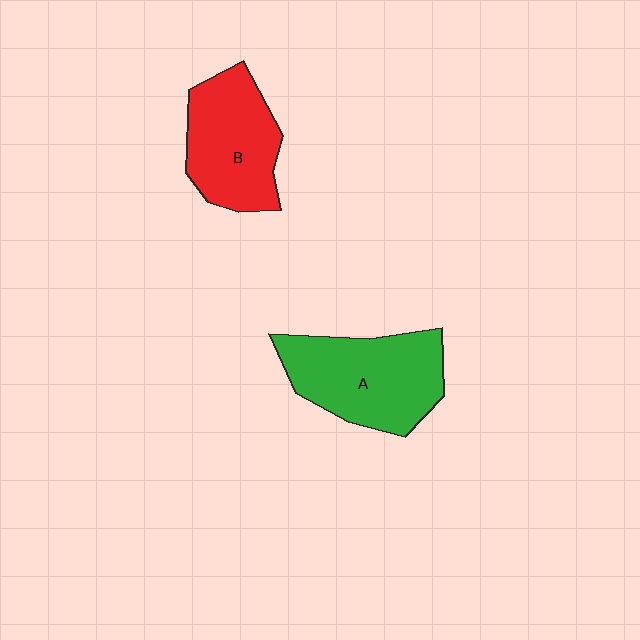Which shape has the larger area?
Shape A (green).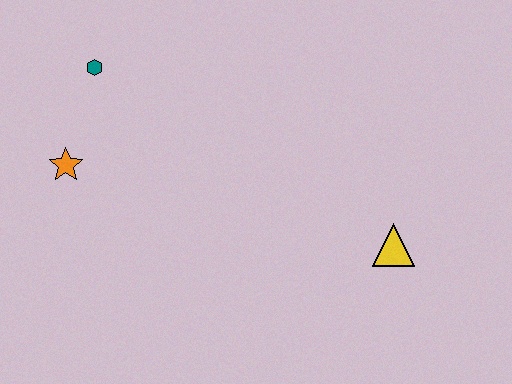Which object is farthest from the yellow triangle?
The teal hexagon is farthest from the yellow triangle.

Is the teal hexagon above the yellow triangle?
Yes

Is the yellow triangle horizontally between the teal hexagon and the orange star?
No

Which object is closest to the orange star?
The teal hexagon is closest to the orange star.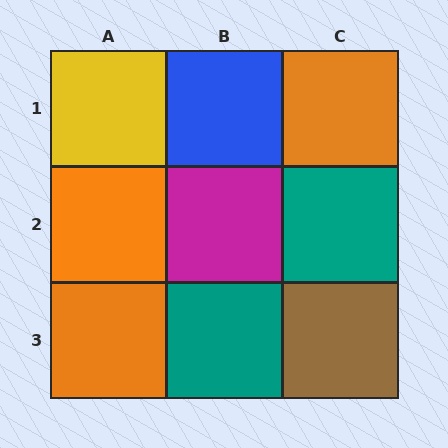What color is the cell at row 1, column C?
Orange.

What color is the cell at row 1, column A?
Yellow.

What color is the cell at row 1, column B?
Blue.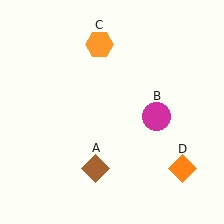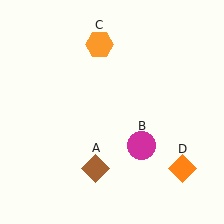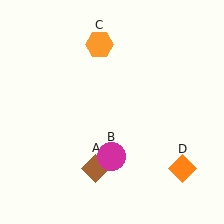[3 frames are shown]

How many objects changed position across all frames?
1 object changed position: magenta circle (object B).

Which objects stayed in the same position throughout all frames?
Brown diamond (object A) and orange hexagon (object C) and orange diamond (object D) remained stationary.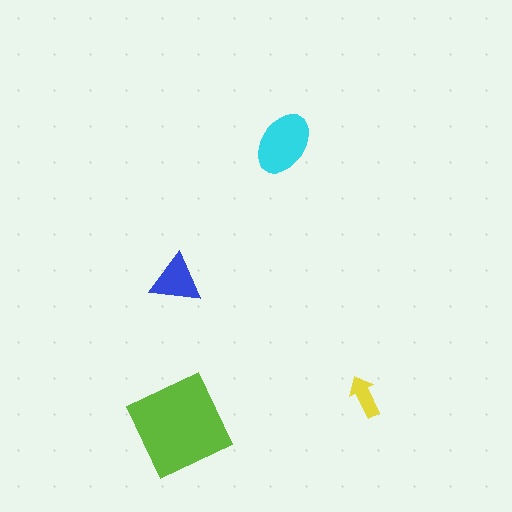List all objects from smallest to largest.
The yellow arrow, the blue triangle, the cyan ellipse, the lime diamond.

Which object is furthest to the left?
The blue triangle is leftmost.